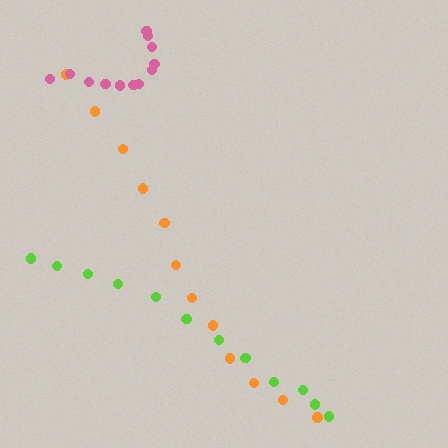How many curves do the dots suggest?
There are 3 distinct paths.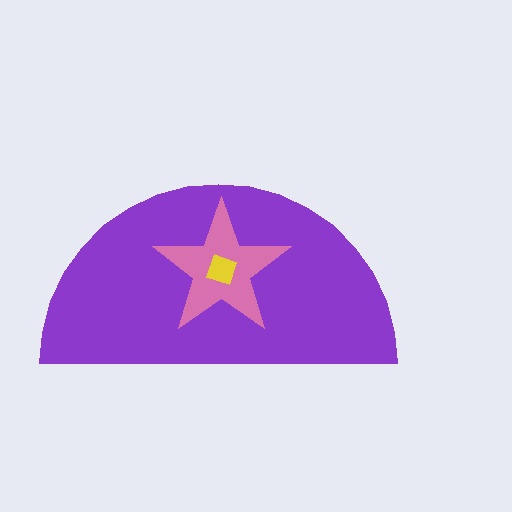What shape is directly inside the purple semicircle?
The pink star.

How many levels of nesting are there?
3.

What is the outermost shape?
The purple semicircle.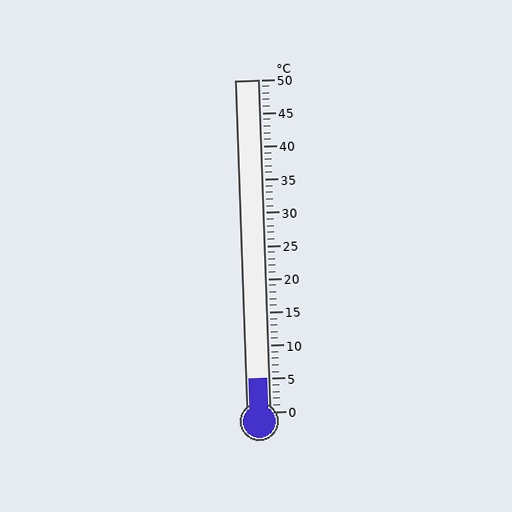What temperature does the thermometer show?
The thermometer shows approximately 5°C.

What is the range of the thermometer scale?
The thermometer scale ranges from 0°C to 50°C.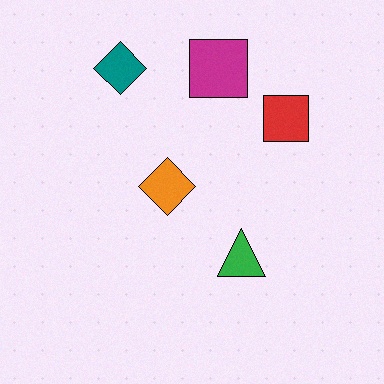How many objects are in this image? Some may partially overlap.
There are 5 objects.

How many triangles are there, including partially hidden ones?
There is 1 triangle.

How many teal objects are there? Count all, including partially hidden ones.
There is 1 teal object.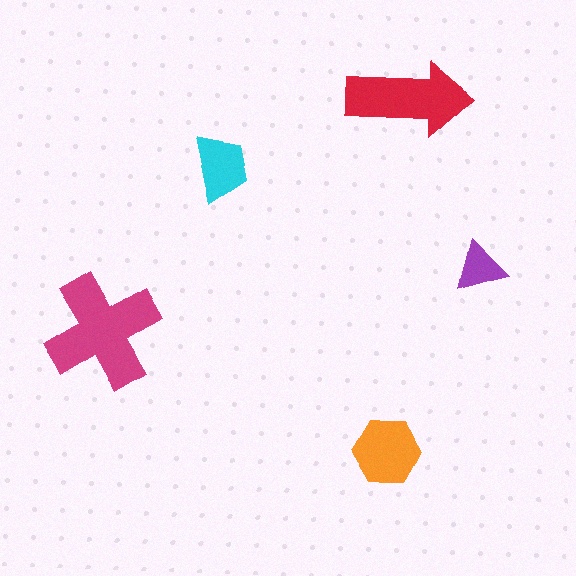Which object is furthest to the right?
The purple triangle is rightmost.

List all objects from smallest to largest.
The purple triangle, the cyan trapezoid, the orange hexagon, the red arrow, the magenta cross.